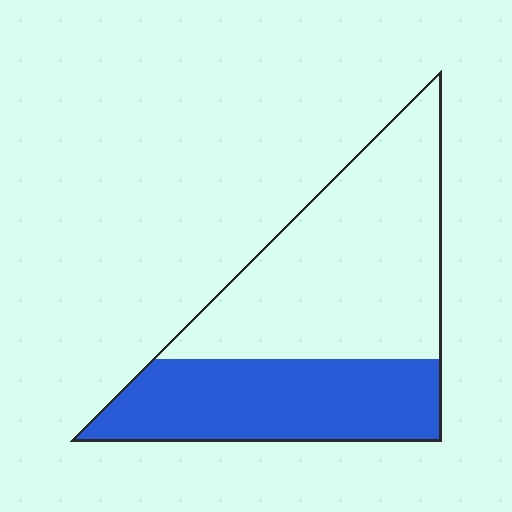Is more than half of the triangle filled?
No.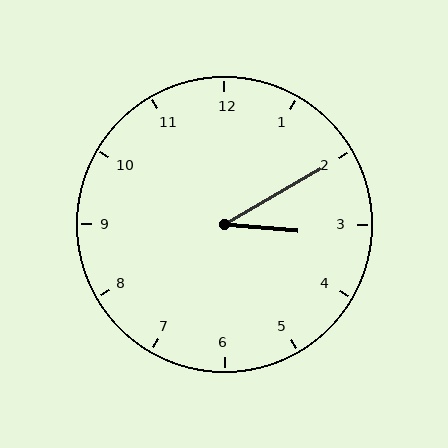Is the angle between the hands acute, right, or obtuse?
It is acute.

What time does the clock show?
3:10.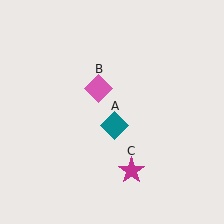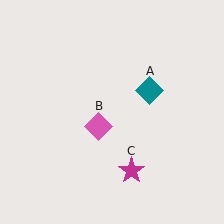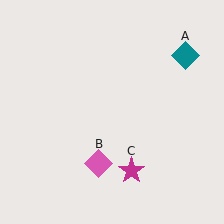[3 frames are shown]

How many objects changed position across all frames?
2 objects changed position: teal diamond (object A), pink diamond (object B).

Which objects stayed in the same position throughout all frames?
Magenta star (object C) remained stationary.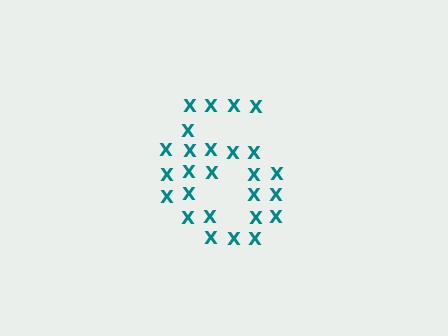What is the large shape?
The large shape is the digit 6.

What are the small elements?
The small elements are letter X's.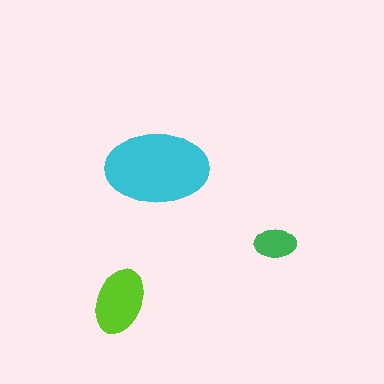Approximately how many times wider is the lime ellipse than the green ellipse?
About 1.5 times wider.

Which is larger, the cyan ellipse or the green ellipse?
The cyan one.